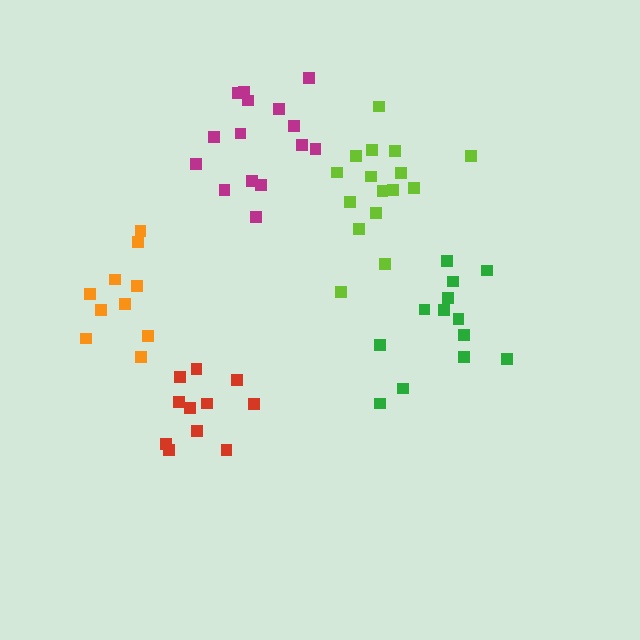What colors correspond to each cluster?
The clusters are colored: red, magenta, orange, green, lime.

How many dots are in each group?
Group 1: 11 dots, Group 2: 15 dots, Group 3: 10 dots, Group 4: 13 dots, Group 5: 16 dots (65 total).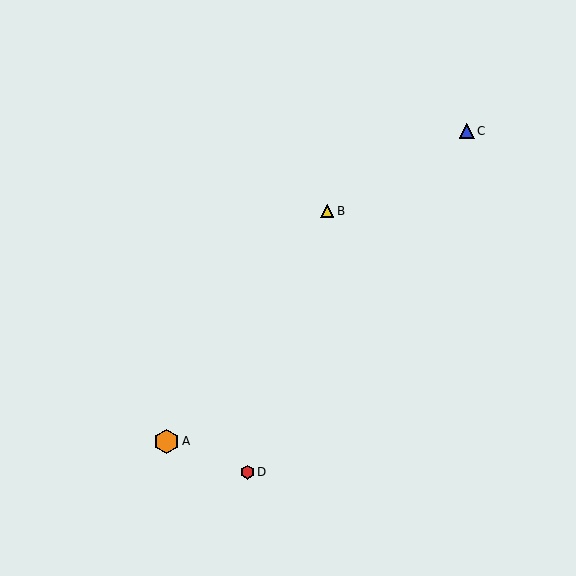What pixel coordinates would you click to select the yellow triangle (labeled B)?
Click at (327, 211) to select the yellow triangle B.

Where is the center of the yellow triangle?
The center of the yellow triangle is at (327, 211).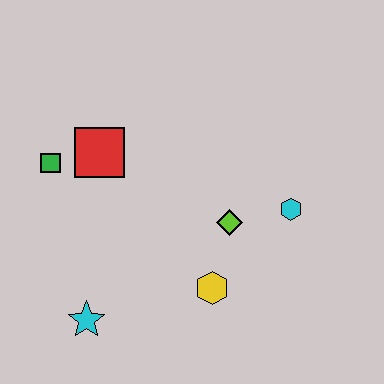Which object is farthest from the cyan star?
The cyan hexagon is farthest from the cyan star.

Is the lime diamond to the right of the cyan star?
Yes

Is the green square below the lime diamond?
No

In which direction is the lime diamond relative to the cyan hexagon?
The lime diamond is to the left of the cyan hexagon.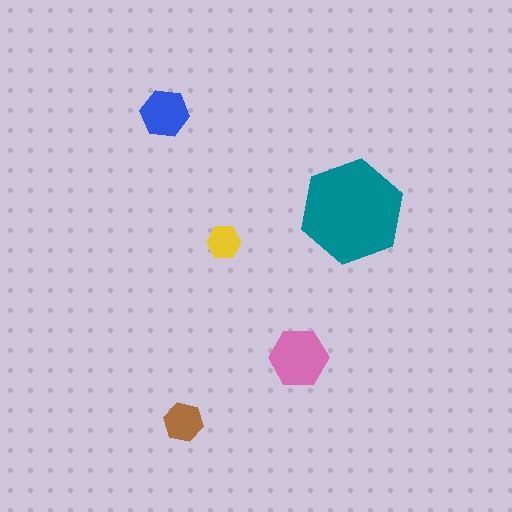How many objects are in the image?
There are 5 objects in the image.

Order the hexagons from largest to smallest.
the teal one, the pink one, the blue one, the brown one, the yellow one.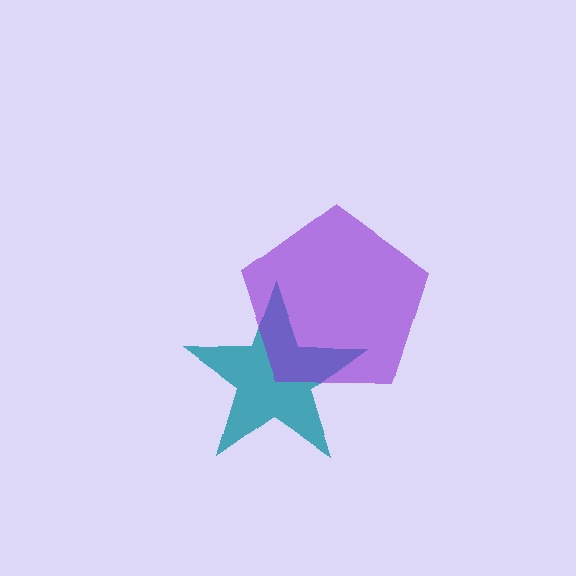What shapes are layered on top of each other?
The layered shapes are: a teal star, a purple pentagon.